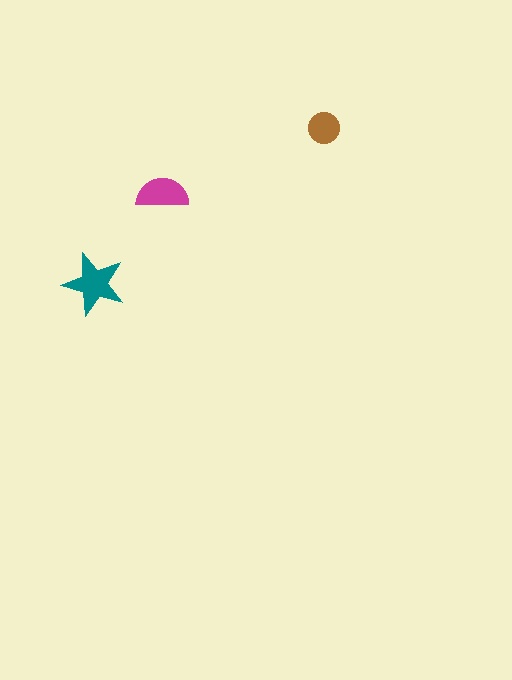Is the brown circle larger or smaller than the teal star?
Smaller.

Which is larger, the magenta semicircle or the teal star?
The teal star.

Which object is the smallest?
The brown circle.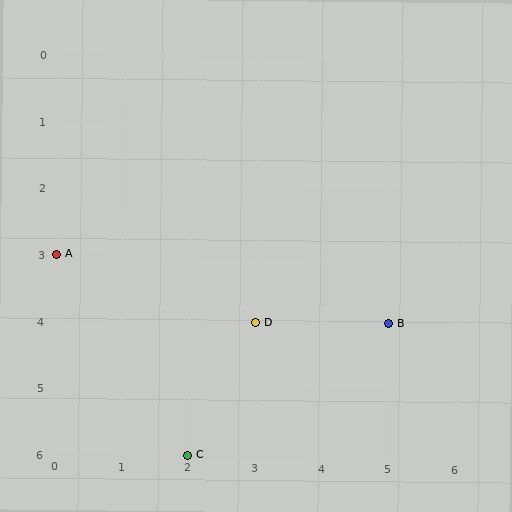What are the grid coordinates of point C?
Point C is at grid coordinates (2, 6).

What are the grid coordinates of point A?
Point A is at grid coordinates (0, 3).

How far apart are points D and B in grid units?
Points D and B are 2 columns apart.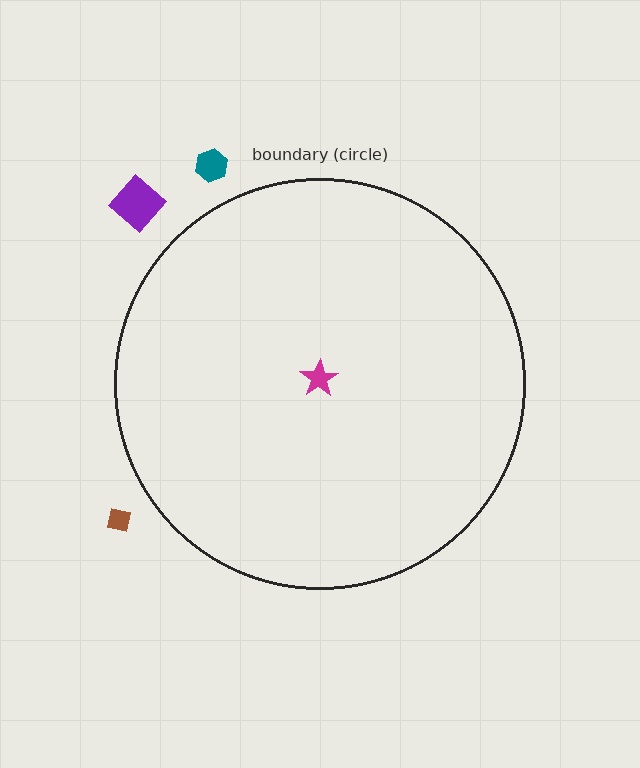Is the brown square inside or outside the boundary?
Outside.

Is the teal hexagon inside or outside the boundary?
Outside.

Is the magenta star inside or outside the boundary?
Inside.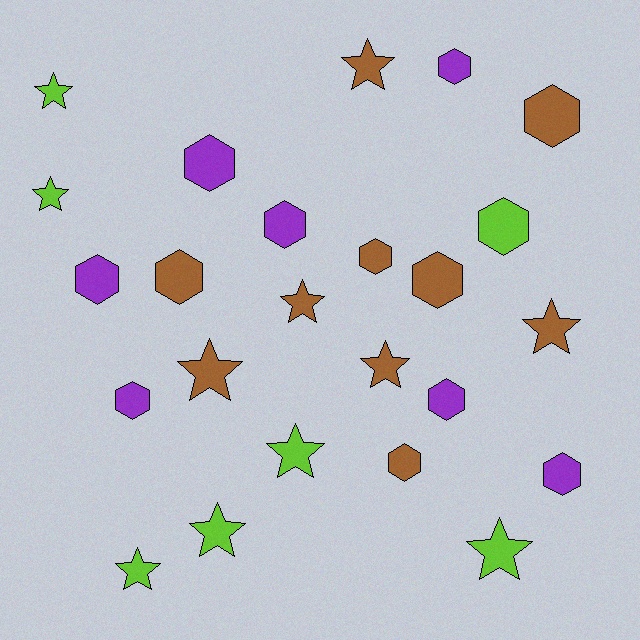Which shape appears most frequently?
Hexagon, with 13 objects.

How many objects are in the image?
There are 24 objects.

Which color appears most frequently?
Brown, with 10 objects.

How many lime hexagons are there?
There is 1 lime hexagon.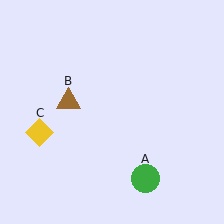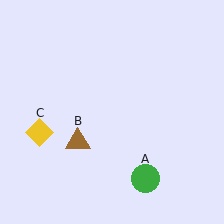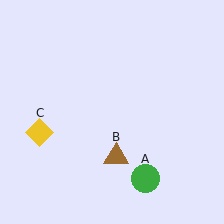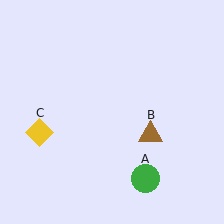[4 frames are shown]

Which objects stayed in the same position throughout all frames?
Green circle (object A) and yellow diamond (object C) remained stationary.